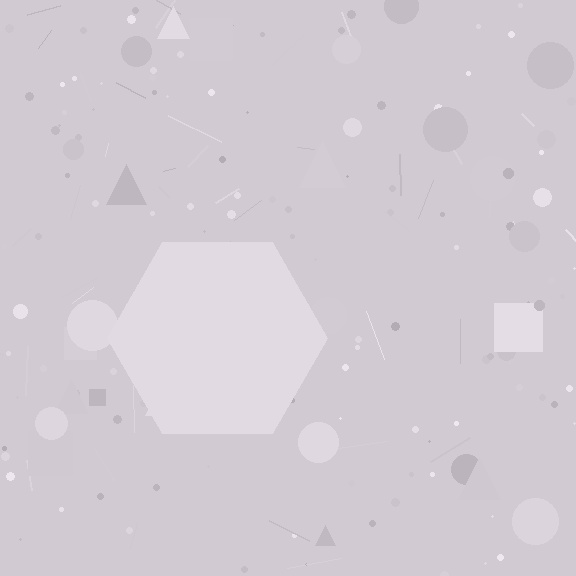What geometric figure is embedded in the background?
A hexagon is embedded in the background.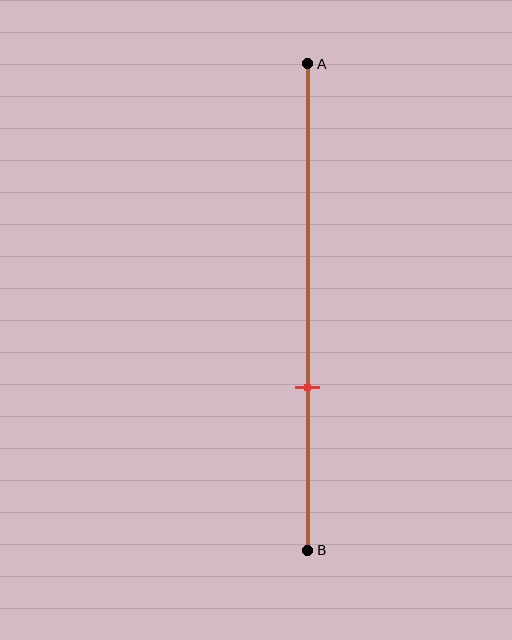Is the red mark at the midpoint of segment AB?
No, the mark is at about 65% from A, not at the 50% midpoint.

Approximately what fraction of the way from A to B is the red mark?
The red mark is approximately 65% of the way from A to B.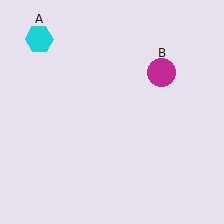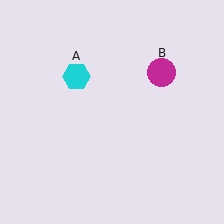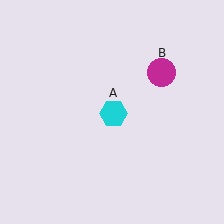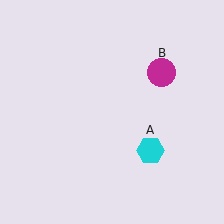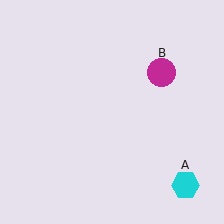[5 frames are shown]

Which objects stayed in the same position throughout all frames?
Magenta circle (object B) remained stationary.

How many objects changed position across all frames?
1 object changed position: cyan hexagon (object A).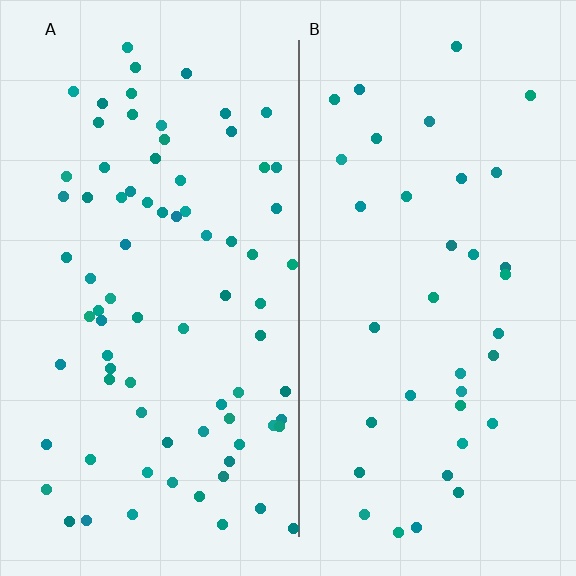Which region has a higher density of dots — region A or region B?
A (the left).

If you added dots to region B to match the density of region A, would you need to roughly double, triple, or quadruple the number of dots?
Approximately double.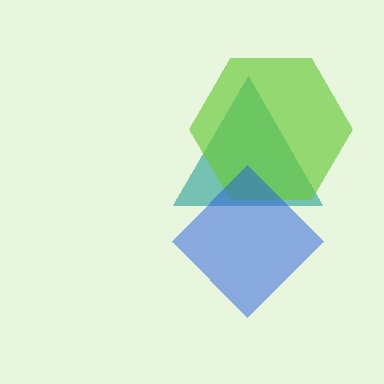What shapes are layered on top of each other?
The layered shapes are: a teal triangle, a lime hexagon, a blue diamond.